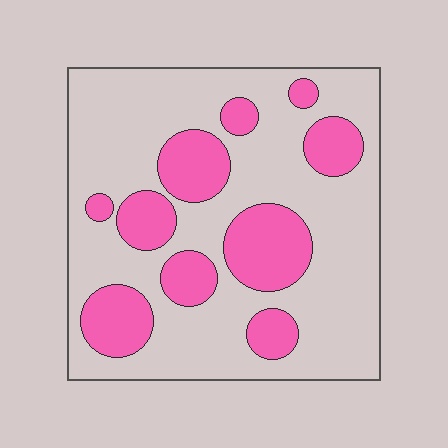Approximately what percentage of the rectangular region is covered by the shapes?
Approximately 30%.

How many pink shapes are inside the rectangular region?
10.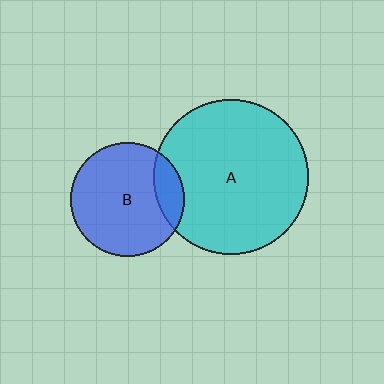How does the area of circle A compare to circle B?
Approximately 1.9 times.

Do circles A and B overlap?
Yes.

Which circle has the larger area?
Circle A (cyan).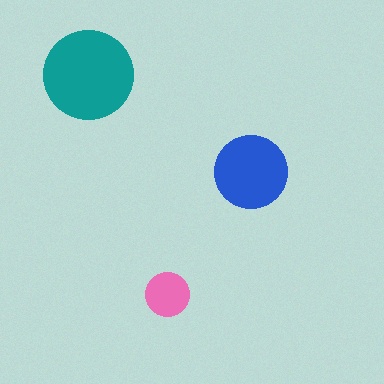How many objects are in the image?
There are 3 objects in the image.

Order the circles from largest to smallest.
the teal one, the blue one, the pink one.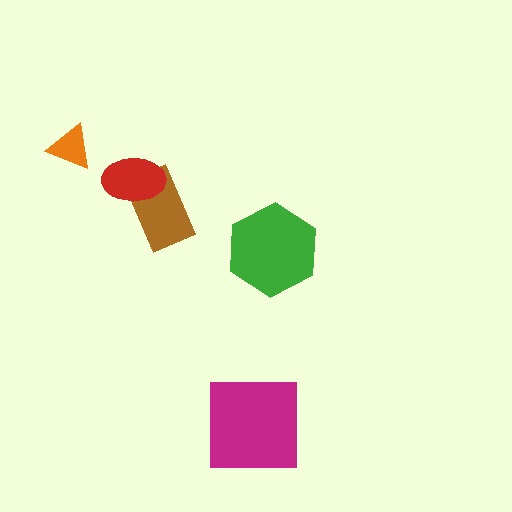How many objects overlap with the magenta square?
0 objects overlap with the magenta square.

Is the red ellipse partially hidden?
No, no other shape covers it.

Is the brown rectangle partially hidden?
Yes, it is partially covered by another shape.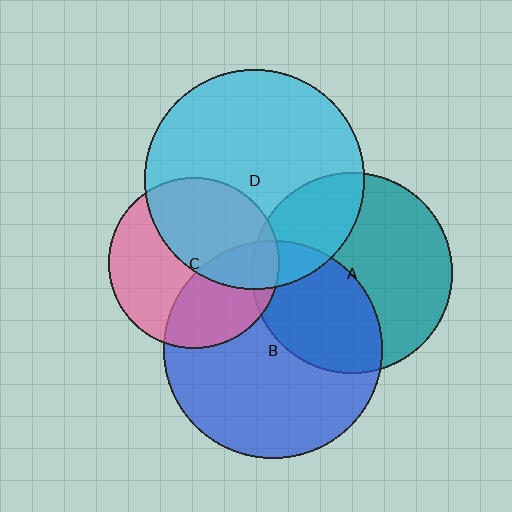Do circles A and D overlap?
Yes.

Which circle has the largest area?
Circle D (cyan).